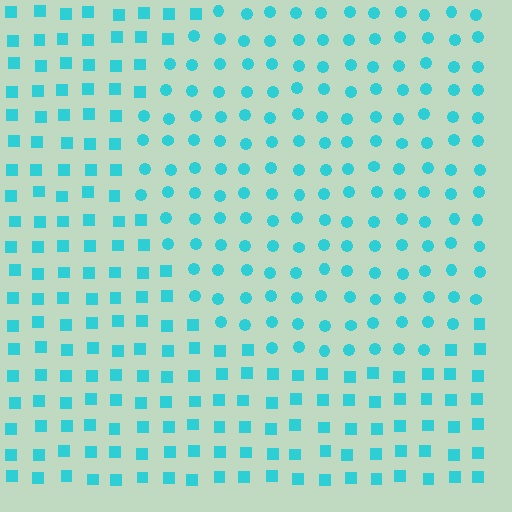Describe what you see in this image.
The image is filled with small cyan elements arranged in a uniform grid. A circle-shaped region contains circles, while the surrounding area contains squares. The boundary is defined purely by the change in element shape.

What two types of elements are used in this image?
The image uses circles inside the circle region and squares outside it.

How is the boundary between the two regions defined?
The boundary is defined by a change in element shape: circles inside vs. squares outside. All elements share the same color and spacing.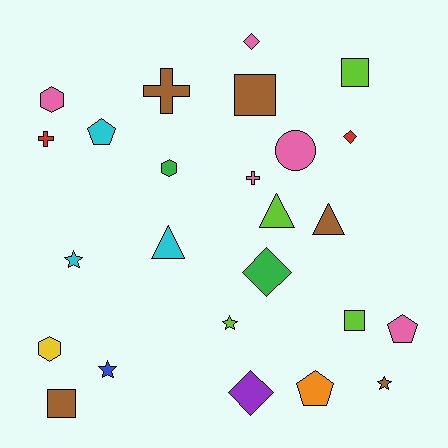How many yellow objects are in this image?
There is 1 yellow object.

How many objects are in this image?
There are 25 objects.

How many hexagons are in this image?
There are 3 hexagons.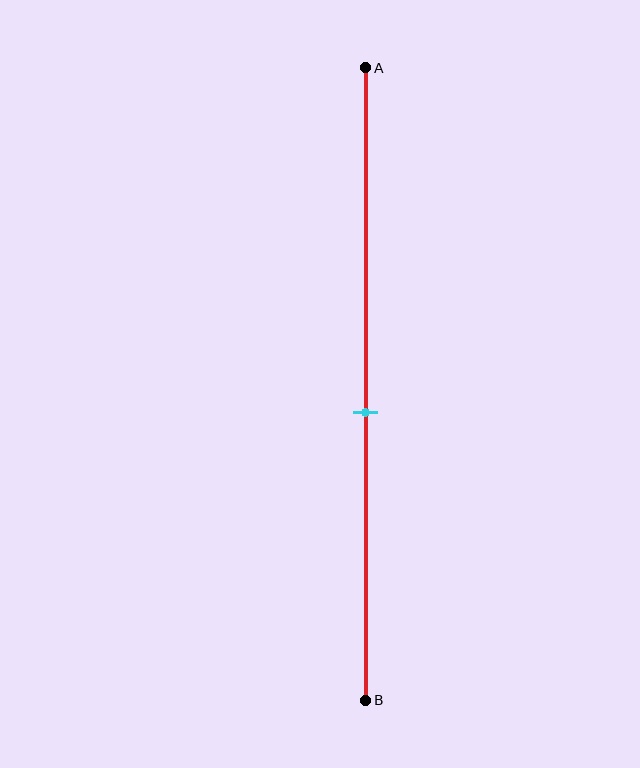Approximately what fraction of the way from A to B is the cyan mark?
The cyan mark is approximately 55% of the way from A to B.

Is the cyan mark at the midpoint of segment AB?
No, the mark is at about 55% from A, not at the 50% midpoint.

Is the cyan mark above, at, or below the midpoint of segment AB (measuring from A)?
The cyan mark is below the midpoint of segment AB.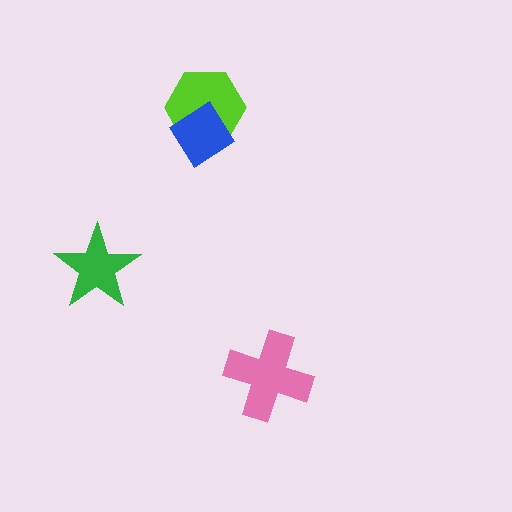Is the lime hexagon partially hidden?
Yes, it is partially covered by another shape.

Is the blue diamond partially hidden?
No, no other shape covers it.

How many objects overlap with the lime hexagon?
1 object overlaps with the lime hexagon.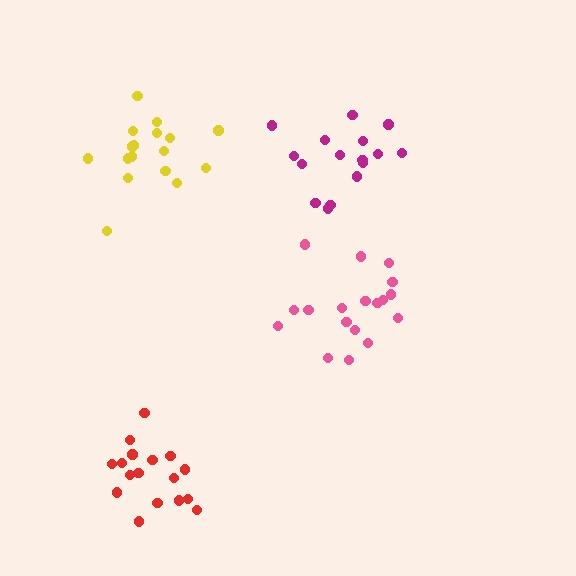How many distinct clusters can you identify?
There are 4 distinct clusters.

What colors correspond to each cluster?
The clusters are colored: pink, red, yellow, magenta.